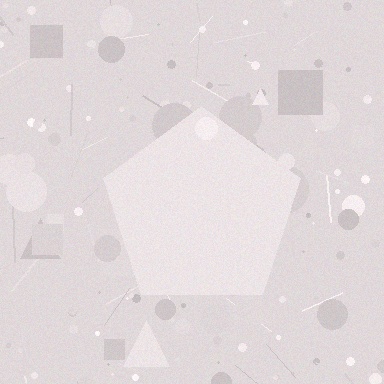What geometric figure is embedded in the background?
A pentagon is embedded in the background.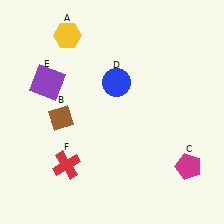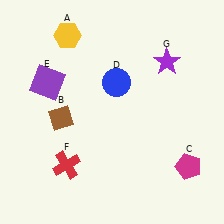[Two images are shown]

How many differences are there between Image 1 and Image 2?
There is 1 difference between the two images.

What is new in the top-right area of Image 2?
A purple star (G) was added in the top-right area of Image 2.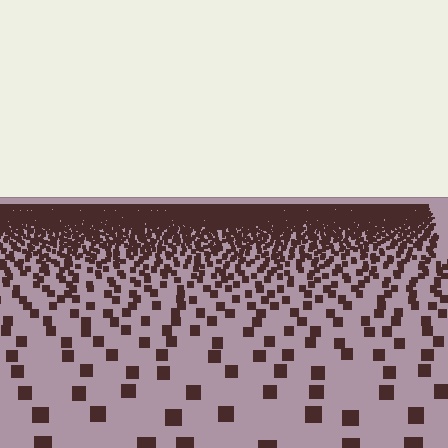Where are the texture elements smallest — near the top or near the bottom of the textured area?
Near the top.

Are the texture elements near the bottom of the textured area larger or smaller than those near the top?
Larger. Near the bottom, elements are closer to the viewer and appear at a bigger on-screen size.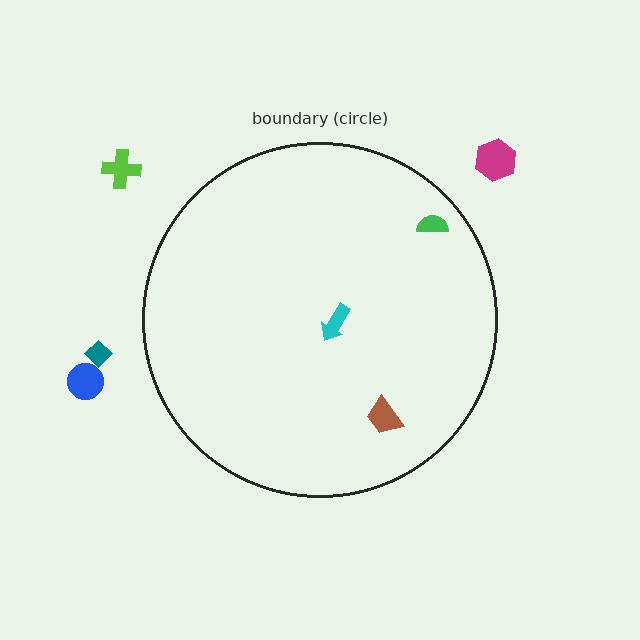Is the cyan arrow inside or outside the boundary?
Inside.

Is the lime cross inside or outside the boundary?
Outside.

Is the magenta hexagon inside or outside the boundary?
Outside.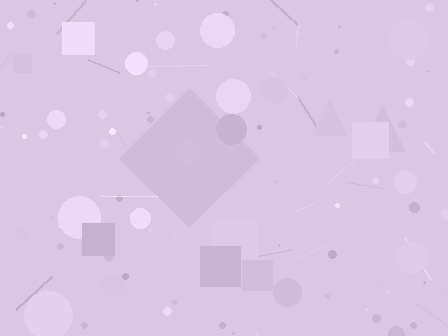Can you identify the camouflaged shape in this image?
The camouflaged shape is a diamond.